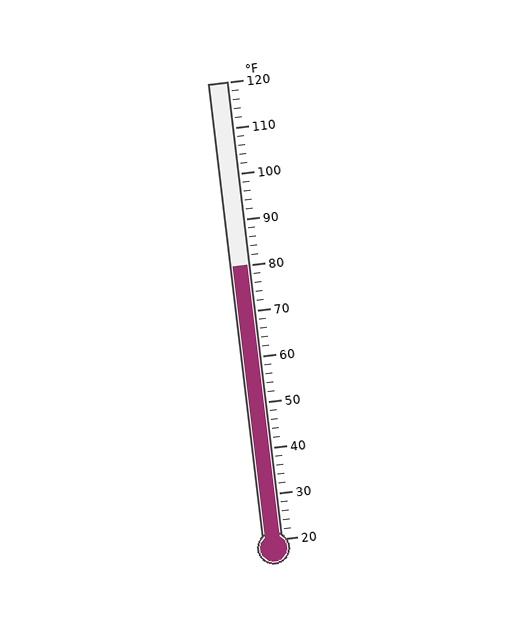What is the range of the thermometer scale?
The thermometer scale ranges from 20°F to 120°F.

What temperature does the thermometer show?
The thermometer shows approximately 80°F.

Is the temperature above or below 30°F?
The temperature is above 30°F.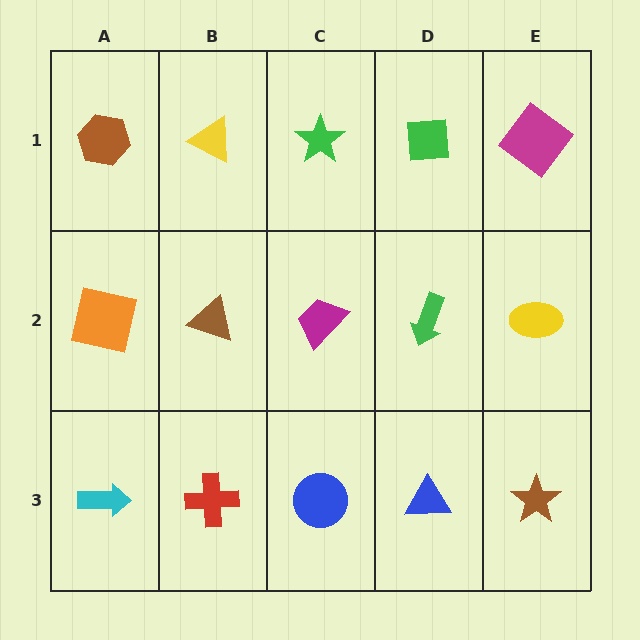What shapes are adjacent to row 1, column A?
An orange square (row 2, column A), a yellow triangle (row 1, column B).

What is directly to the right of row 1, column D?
A magenta diamond.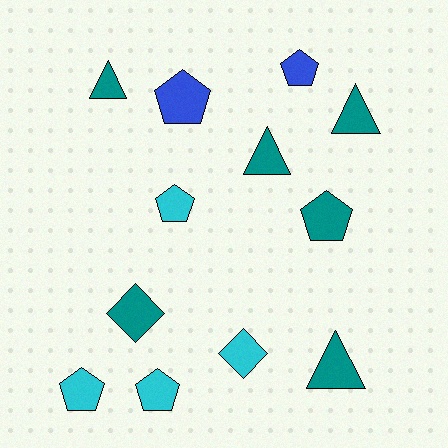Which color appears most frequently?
Teal, with 6 objects.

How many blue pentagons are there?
There are 2 blue pentagons.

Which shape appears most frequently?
Pentagon, with 6 objects.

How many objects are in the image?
There are 12 objects.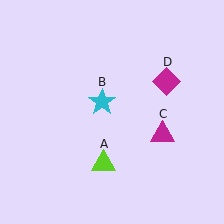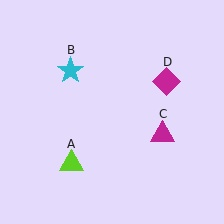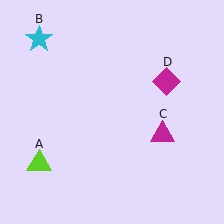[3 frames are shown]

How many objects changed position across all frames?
2 objects changed position: lime triangle (object A), cyan star (object B).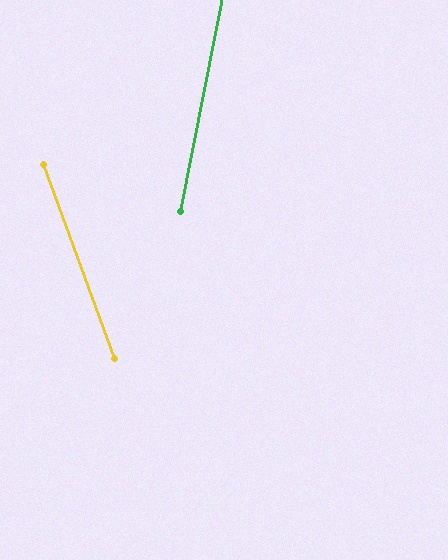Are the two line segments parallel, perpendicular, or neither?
Neither parallel nor perpendicular — they differ by about 31°.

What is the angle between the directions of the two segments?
Approximately 31 degrees.